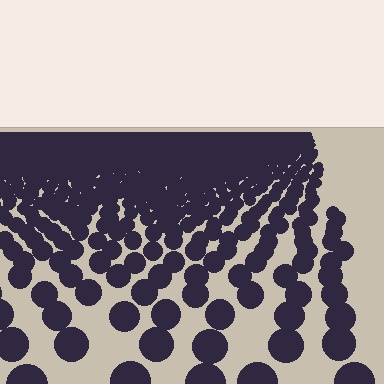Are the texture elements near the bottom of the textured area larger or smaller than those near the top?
Larger. Near the bottom, elements are closer to the viewer and appear at a bigger on-screen size.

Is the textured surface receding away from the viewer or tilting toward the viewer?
The surface is receding away from the viewer. Texture elements get smaller and denser toward the top.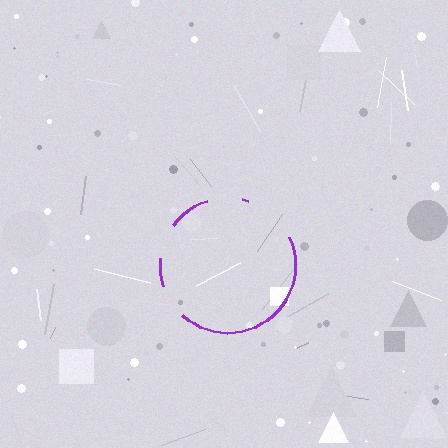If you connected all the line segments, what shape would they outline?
They would outline a circle.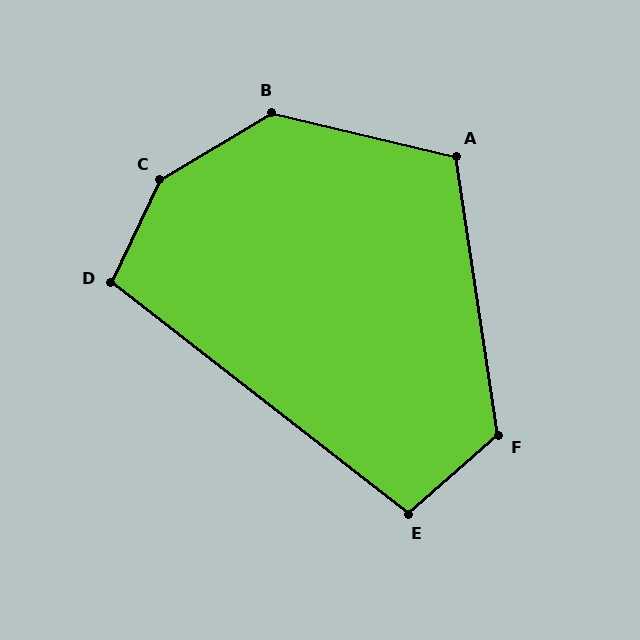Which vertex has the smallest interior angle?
E, at approximately 101 degrees.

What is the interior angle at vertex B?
Approximately 136 degrees (obtuse).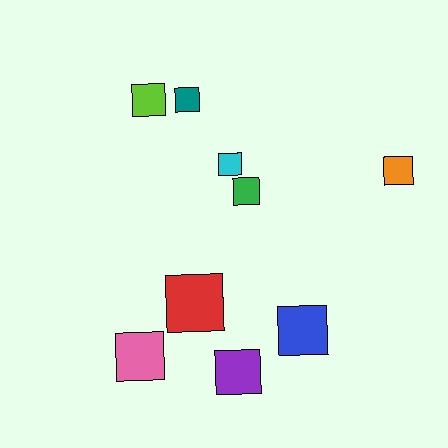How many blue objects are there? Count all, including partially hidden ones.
There is 1 blue object.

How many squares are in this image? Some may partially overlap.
There are 9 squares.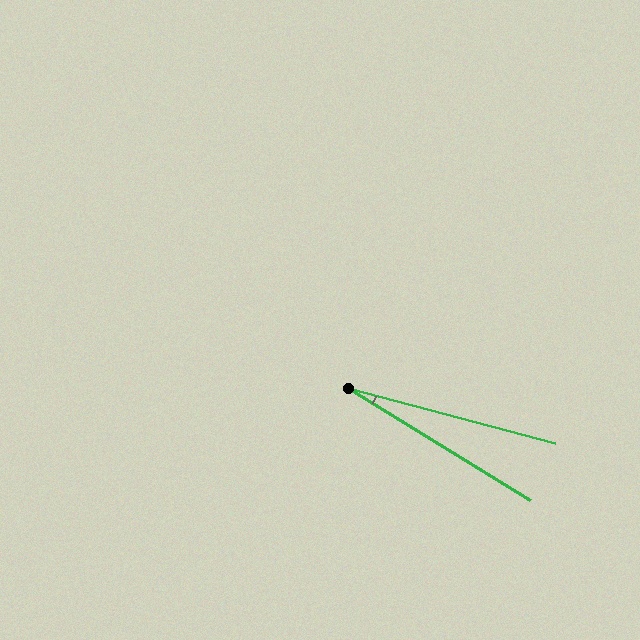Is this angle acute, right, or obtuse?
It is acute.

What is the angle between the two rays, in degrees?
Approximately 17 degrees.